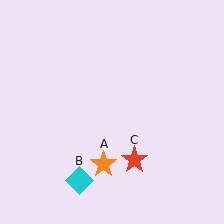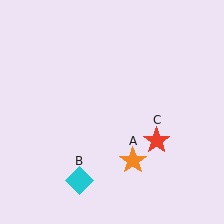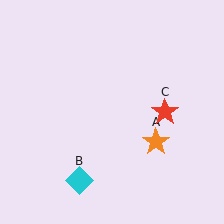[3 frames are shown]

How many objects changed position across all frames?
2 objects changed position: orange star (object A), red star (object C).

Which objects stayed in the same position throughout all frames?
Cyan diamond (object B) remained stationary.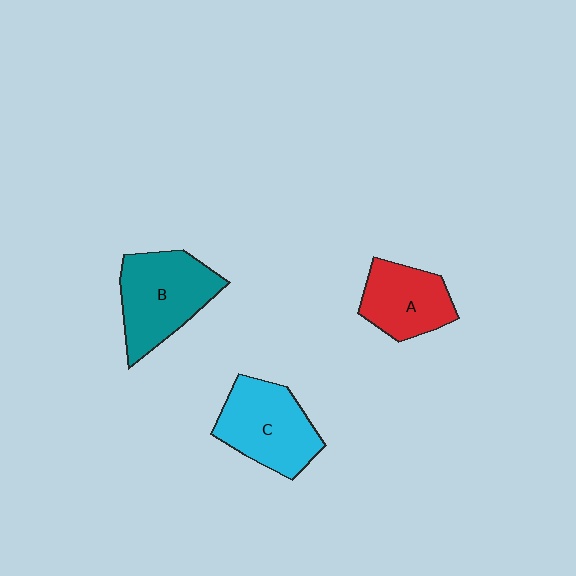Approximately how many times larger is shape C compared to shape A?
Approximately 1.3 times.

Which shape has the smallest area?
Shape A (red).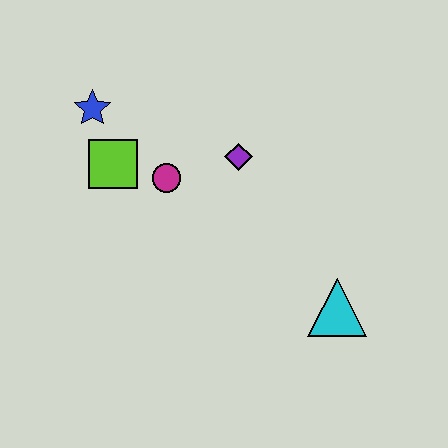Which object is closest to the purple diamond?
The magenta circle is closest to the purple diamond.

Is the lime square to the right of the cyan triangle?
No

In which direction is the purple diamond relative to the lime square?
The purple diamond is to the right of the lime square.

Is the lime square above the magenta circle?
Yes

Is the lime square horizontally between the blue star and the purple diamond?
Yes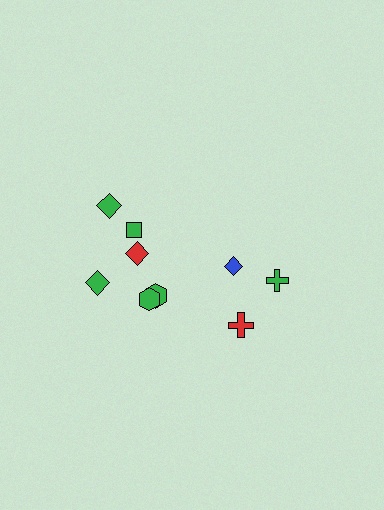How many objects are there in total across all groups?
There are 9 objects.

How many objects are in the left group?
There are 6 objects.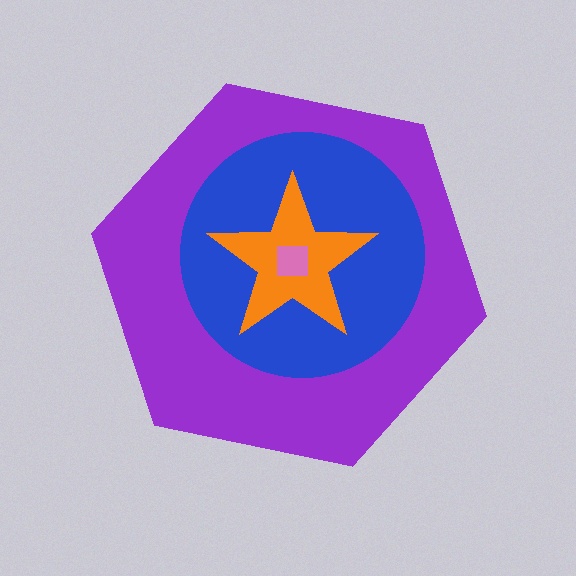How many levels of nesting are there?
4.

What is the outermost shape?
The purple hexagon.